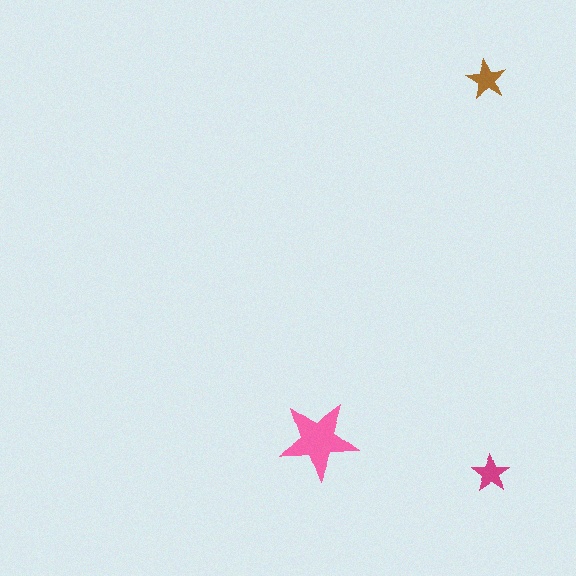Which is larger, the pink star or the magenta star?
The pink one.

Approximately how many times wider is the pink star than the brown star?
About 2 times wider.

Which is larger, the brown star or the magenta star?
The brown one.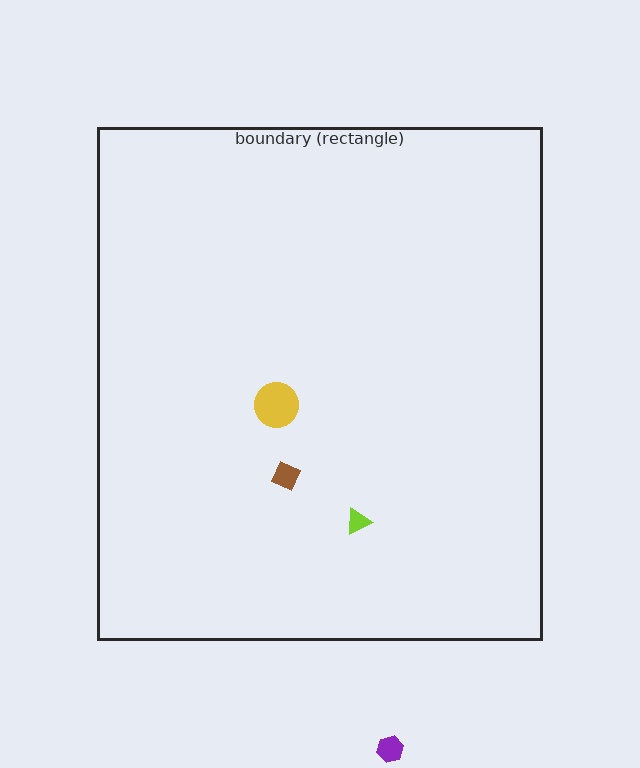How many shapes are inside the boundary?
3 inside, 1 outside.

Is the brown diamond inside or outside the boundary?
Inside.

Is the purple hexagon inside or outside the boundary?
Outside.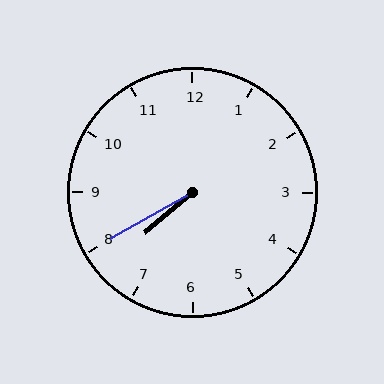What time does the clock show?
7:40.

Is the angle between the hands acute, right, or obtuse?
It is acute.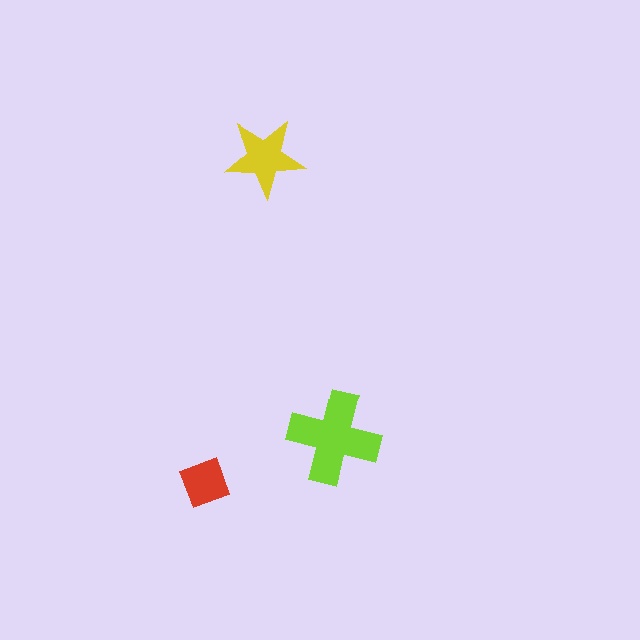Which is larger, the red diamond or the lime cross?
The lime cross.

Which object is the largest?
The lime cross.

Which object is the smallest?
The red diamond.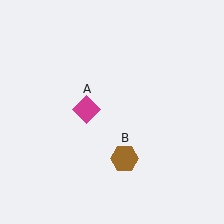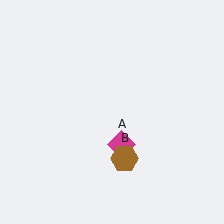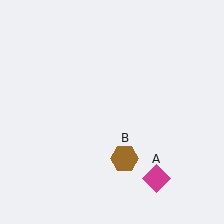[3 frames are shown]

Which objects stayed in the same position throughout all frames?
Brown hexagon (object B) remained stationary.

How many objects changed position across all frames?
1 object changed position: magenta diamond (object A).